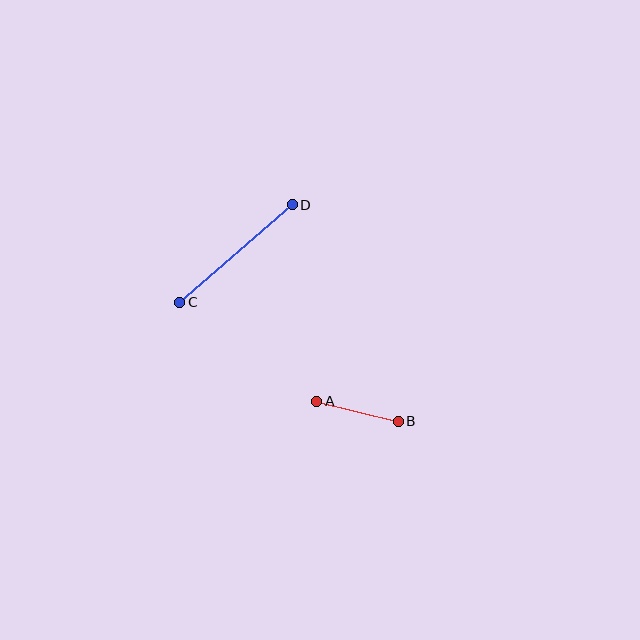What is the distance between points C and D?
The distance is approximately 149 pixels.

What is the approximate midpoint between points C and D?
The midpoint is at approximately (236, 253) pixels.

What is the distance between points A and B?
The distance is approximately 84 pixels.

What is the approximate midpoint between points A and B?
The midpoint is at approximately (358, 411) pixels.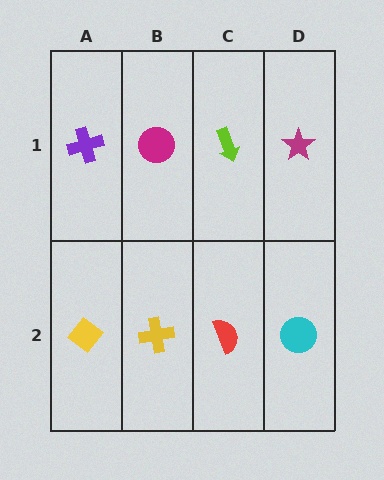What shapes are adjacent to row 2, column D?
A magenta star (row 1, column D), a red semicircle (row 2, column C).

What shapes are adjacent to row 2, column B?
A magenta circle (row 1, column B), a yellow diamond (row 2, column A), a red semicircle (row 2, column C).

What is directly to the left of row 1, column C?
A magenta circle.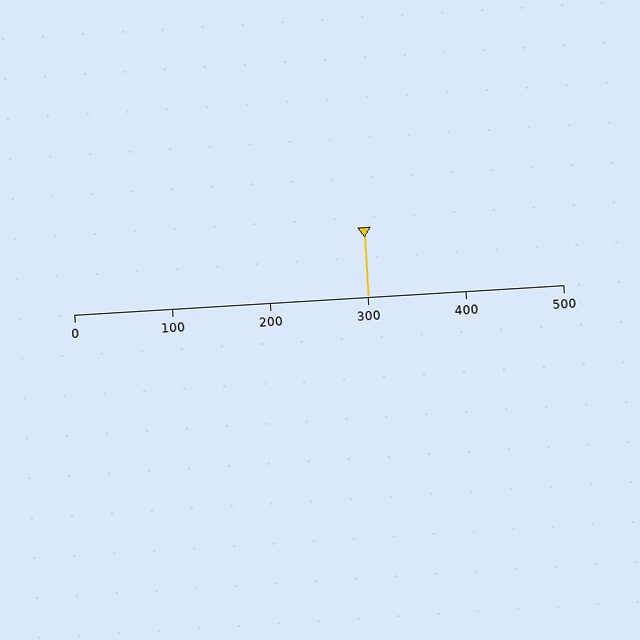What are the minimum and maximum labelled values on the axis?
The axis runs from 0 to 500.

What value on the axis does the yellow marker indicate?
The marker indicates approximately 300.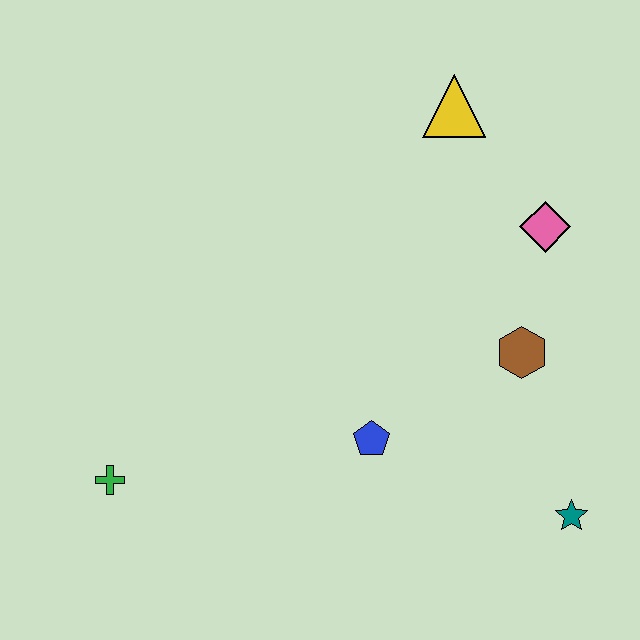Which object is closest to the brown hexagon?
The pink diamond is closest to the brown hexagon.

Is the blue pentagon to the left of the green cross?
No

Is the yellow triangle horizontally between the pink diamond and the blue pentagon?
Yes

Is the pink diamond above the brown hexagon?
Yes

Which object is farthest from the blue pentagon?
The yellow triangle is farthest from the blue pentagon.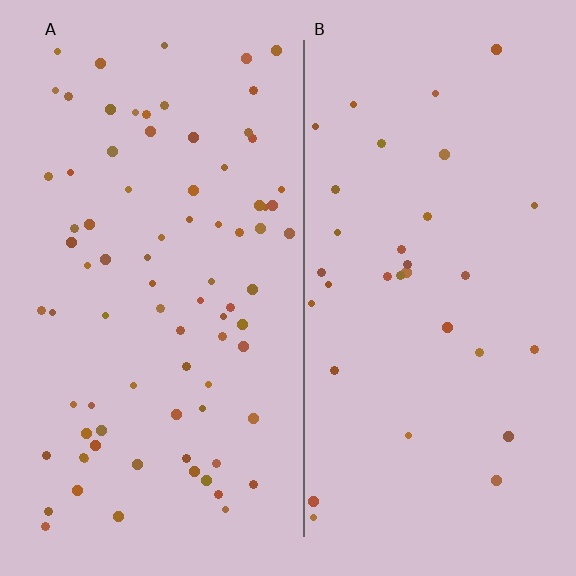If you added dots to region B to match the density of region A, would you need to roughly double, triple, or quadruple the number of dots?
Approximately double.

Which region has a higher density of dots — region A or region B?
A (the left).